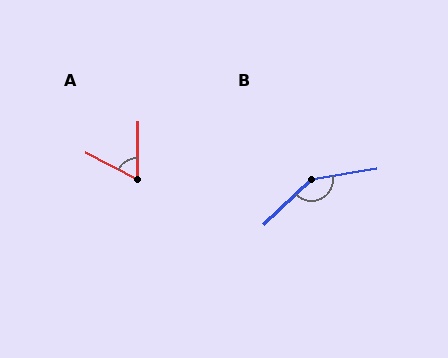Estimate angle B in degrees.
Approximately 146 degrees.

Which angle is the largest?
B, at approximately 146 degrees.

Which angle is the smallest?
A, at approximately 63 degrees.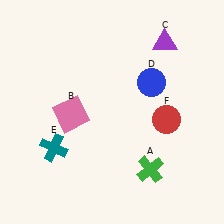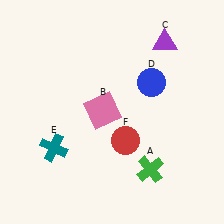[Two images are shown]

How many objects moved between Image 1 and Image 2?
2 objects moved between the two images.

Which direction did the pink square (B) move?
The pink square (B) moved right.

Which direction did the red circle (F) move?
The red circle (F) moved left.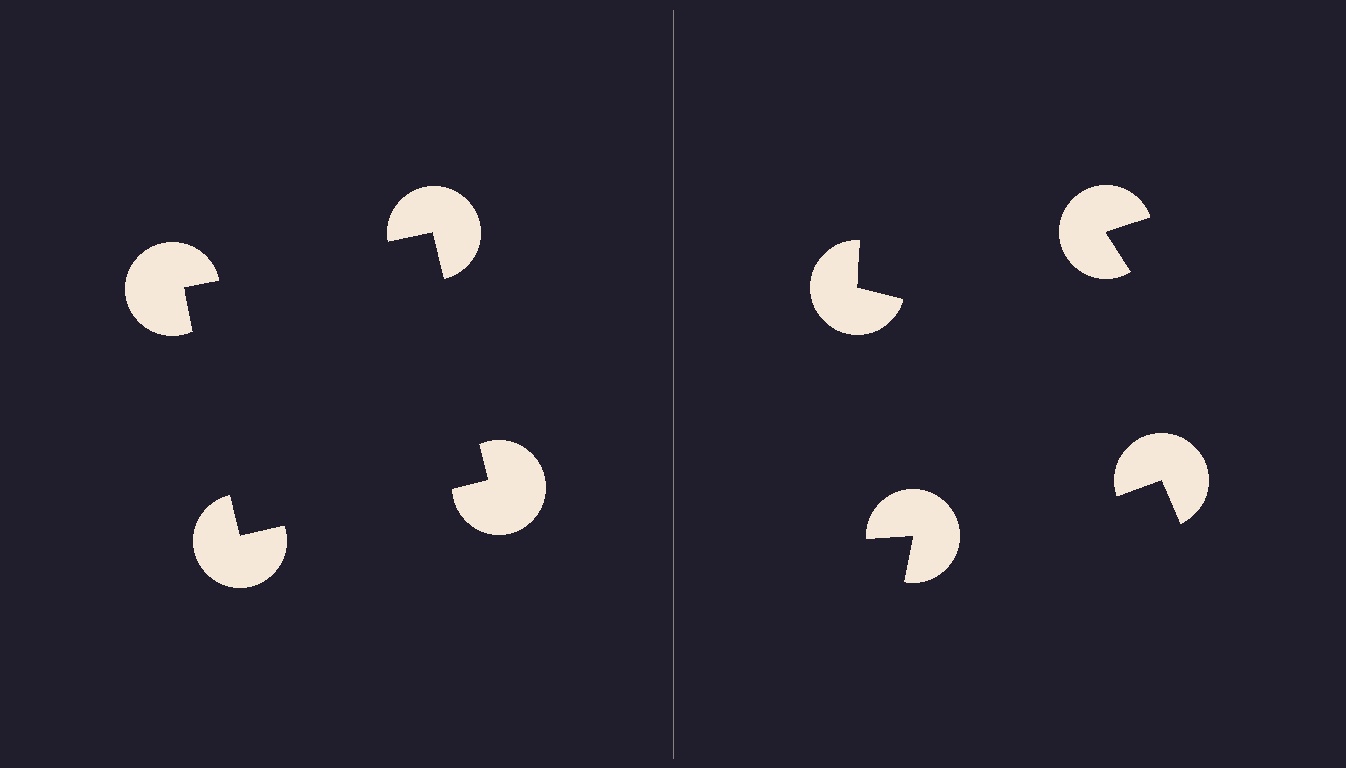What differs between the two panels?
The pac-man discs are positioned identically on both sides; only the wedge orientations differ. On the left they align to a square; on the right they are misaligned.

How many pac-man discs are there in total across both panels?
8 — 4 on each side.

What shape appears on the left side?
An illusory square.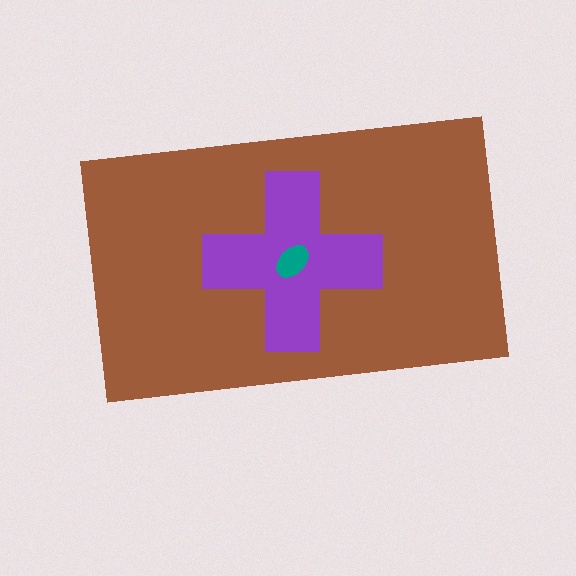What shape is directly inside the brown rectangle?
The purple cross.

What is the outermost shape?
The brown rectangle.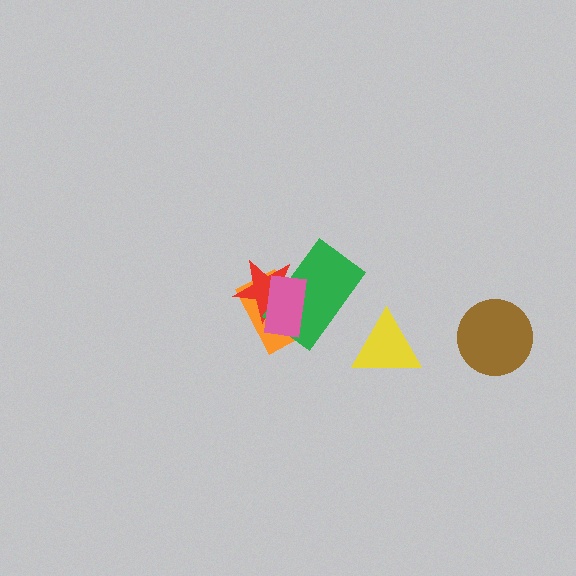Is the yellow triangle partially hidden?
No, no other shape covers it.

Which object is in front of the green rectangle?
The pink rectangle is in front of the green rectangle.